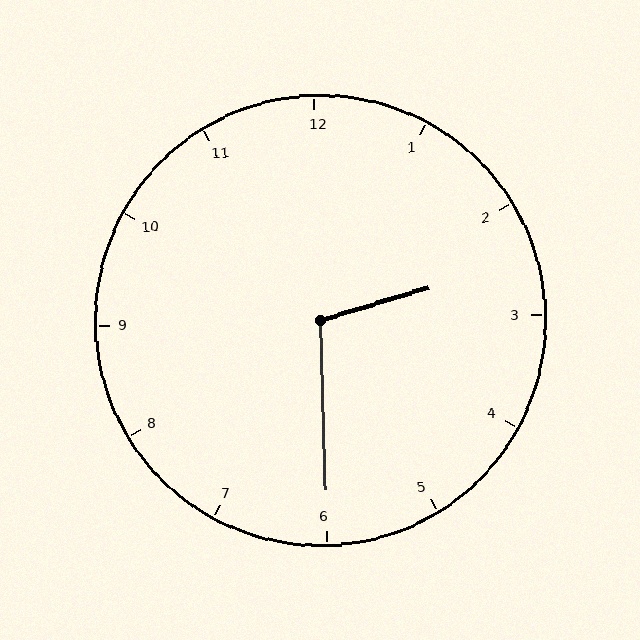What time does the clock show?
2:30.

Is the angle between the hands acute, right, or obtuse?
It is obtuse.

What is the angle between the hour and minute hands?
Approximately 105 degrees.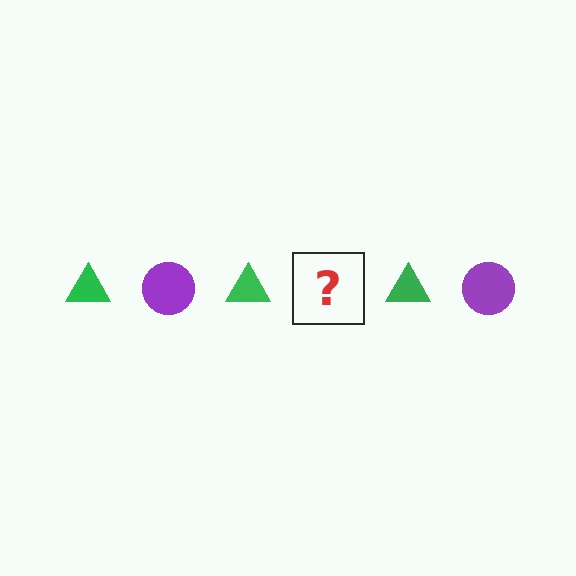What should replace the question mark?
The question mark should be replaced with a purple circle.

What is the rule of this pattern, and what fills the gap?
The rule is that the pattern alternates between green triangle and purple circle. The gap should be filled with a purple circle.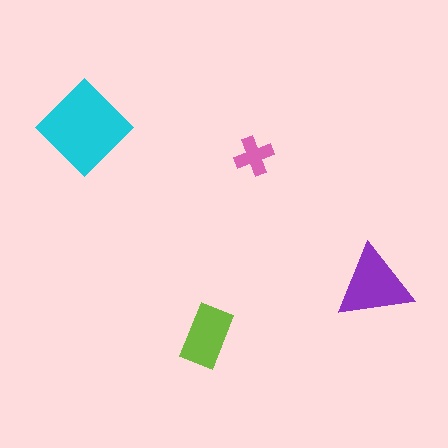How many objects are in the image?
There are 4 objects in the image.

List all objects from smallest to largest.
The pink cross, the lime rectangle, the purple triangle, the cyan diamond.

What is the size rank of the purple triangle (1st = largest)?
2nd.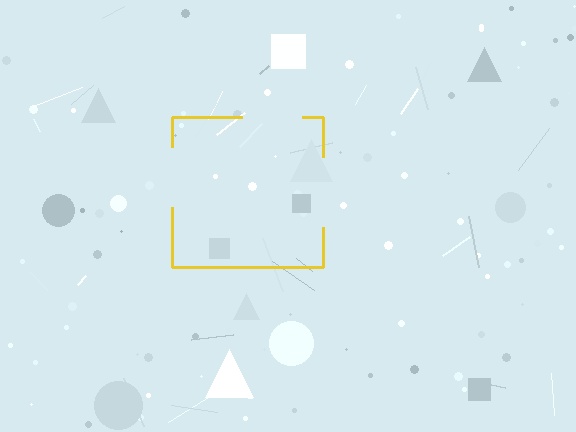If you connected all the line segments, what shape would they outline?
They would outline a square.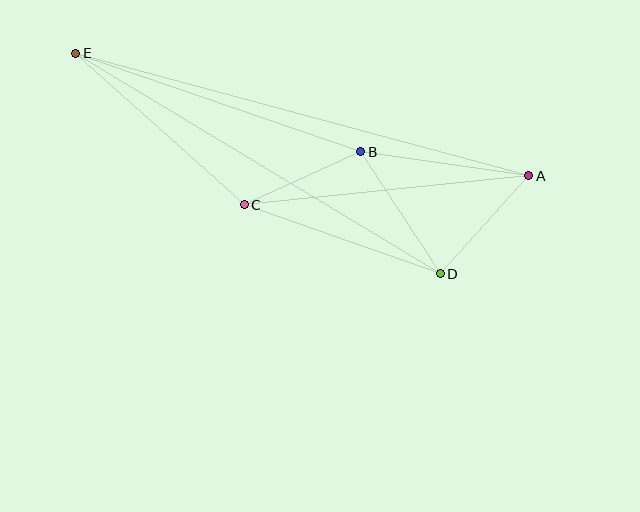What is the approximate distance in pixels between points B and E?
The distance between B and E is approximately 302 pixels.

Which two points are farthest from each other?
Points A and E are farthest from each other.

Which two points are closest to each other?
Points B and C are closest to each other.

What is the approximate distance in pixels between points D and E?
The distance between D and E is approximately 426 pixels.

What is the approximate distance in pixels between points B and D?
The distance between B and D is approximately 145 pixels.